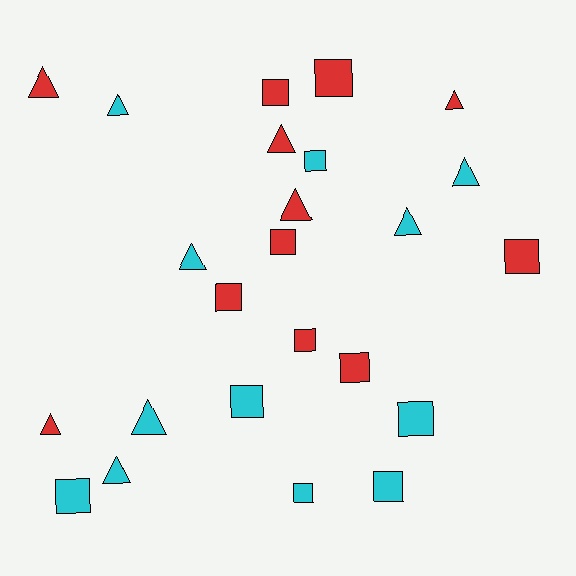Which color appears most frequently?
Cyan, with 12 objects.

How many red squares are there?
There are 7 red squares.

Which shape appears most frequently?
Square, with 13 objects.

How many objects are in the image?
There are 24 objects.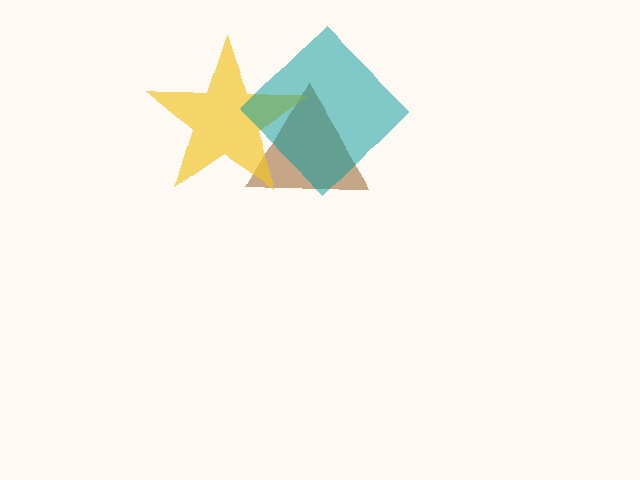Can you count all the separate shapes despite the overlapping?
Yes, there are 3 separate shapes.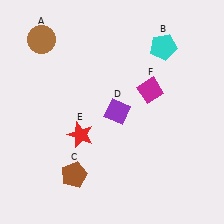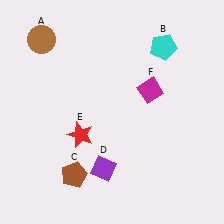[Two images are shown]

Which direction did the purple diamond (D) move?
The purple diamond (D) moved down.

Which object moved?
The purple diamond (D) moved down.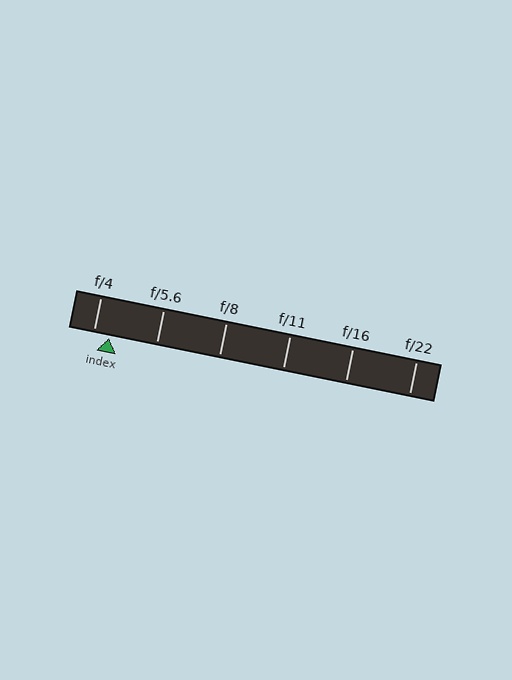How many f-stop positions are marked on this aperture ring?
There are 6 f-stop positions marked.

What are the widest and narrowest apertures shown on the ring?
The widest aperture shown is f/4 and the narrowest is f/22.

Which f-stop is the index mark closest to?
The index mark is closest to f/4.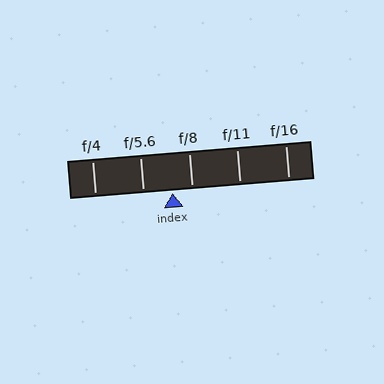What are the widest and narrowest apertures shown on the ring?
The widest aperture shown is f/4 and the narrowest is f/16.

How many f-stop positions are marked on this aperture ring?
There are 5 f-stop positions marked.